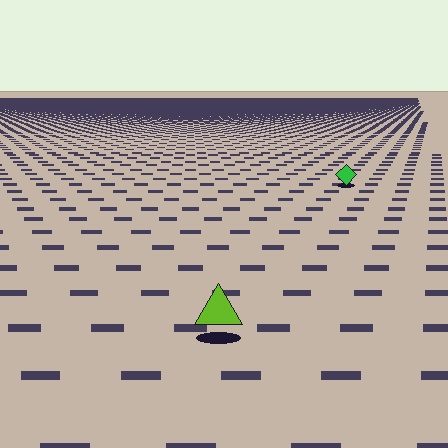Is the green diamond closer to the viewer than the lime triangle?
No. The lime triangle is closer — you can tell from the texture gradient: the ground texture is coarser near it.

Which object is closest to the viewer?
The lime triangle is closest. The texture marks near it are larger and more spread out.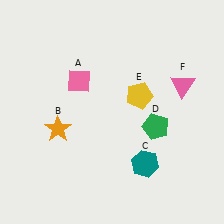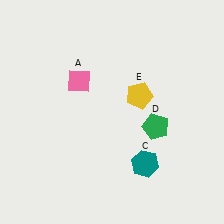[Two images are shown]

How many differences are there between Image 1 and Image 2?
There are 2 differences between the two images.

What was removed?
The orange star (B), the pink triangle (F) were removed in Image 2.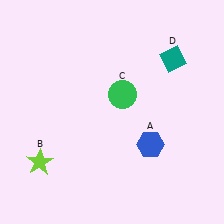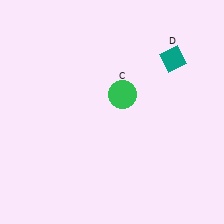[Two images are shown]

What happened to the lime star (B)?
The lime star (B) was removed in Image 2. It was in the bottom-left area of Image 1.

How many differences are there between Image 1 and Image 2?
There are 2 differences between the two images.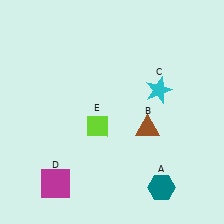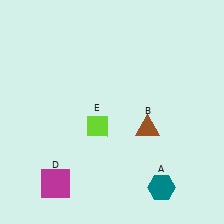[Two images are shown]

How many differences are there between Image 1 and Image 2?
There is 1 difference between the two images.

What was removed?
The cyan star (C) was removed in Image 2.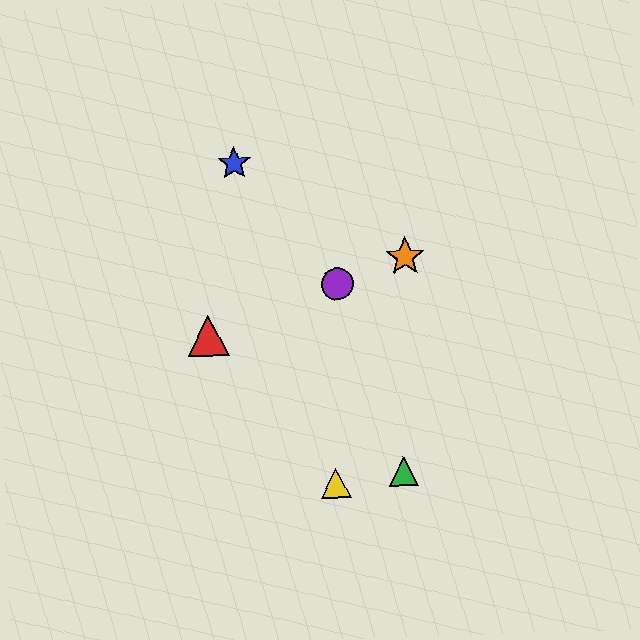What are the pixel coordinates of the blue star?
The blue star is at (234, 163).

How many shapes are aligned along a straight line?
3 shapes (the red triangle, the purple circle, the orange star) are aligned along a straight line.